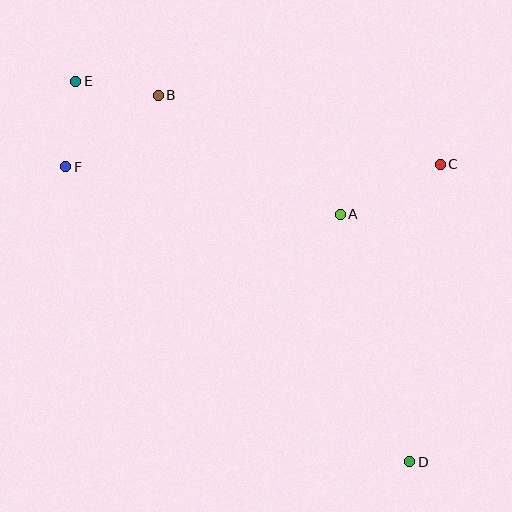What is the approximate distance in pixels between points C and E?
The distance between C and E is approximately 374 pixels.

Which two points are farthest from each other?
Points D and E are farthest from each other.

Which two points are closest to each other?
Points B and E are closest to each other.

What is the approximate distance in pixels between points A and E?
The distance between A and E is approximately 297 pixels.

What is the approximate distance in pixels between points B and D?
The distance between B and D is approximately 444 pixels.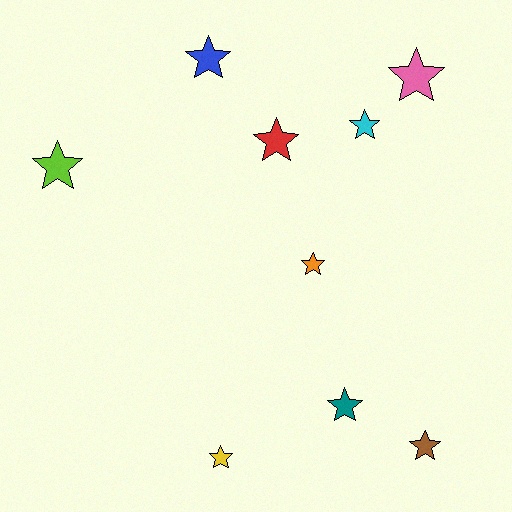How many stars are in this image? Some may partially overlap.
There are 9 stars.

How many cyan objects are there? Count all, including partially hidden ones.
There is 1 cyan object.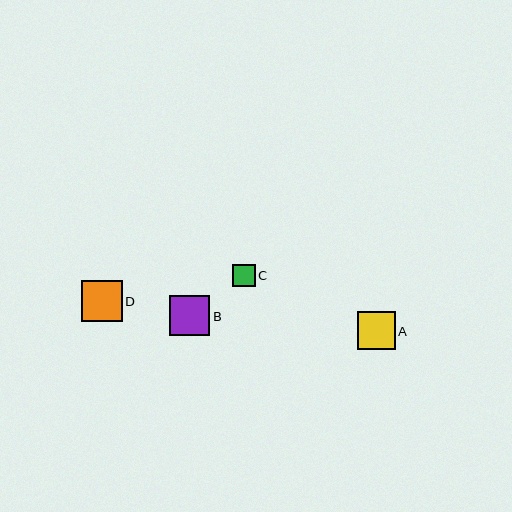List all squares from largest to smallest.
From largest to smallest: D, B, A, C.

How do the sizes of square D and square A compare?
Square D and square A are approximately the same size.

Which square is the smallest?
Square C is the smallest with a size of approximately 23 pixels.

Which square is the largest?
Square D is the largest with a size of approximately 41 pixels.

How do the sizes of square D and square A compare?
Square D and square A are approximately the same size.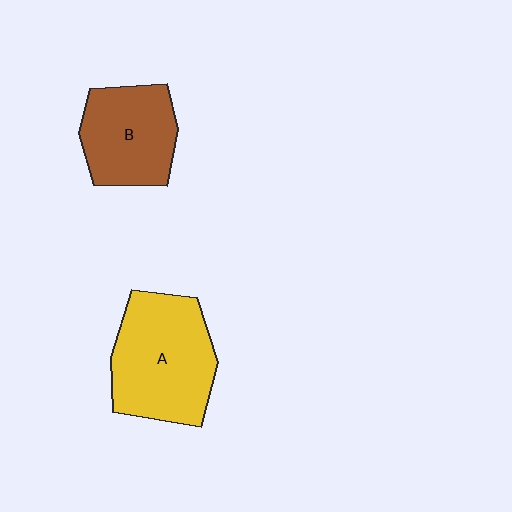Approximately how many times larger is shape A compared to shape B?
Approximately 1.3 times.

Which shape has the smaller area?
Shape B (brown).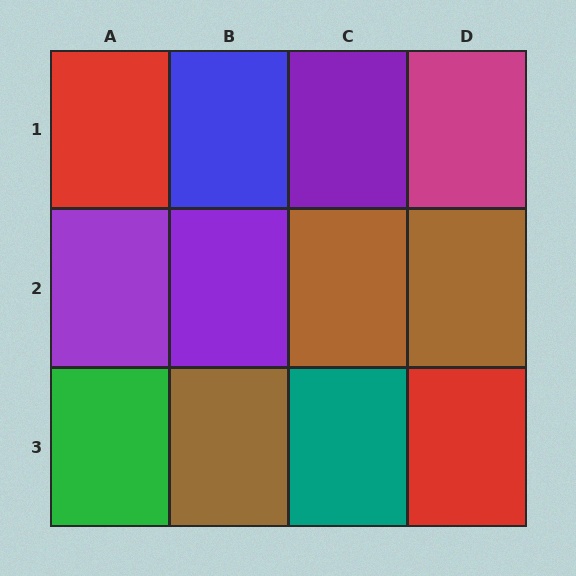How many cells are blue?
1 cell is blue.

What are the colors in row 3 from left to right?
Green, brown, teal, red.